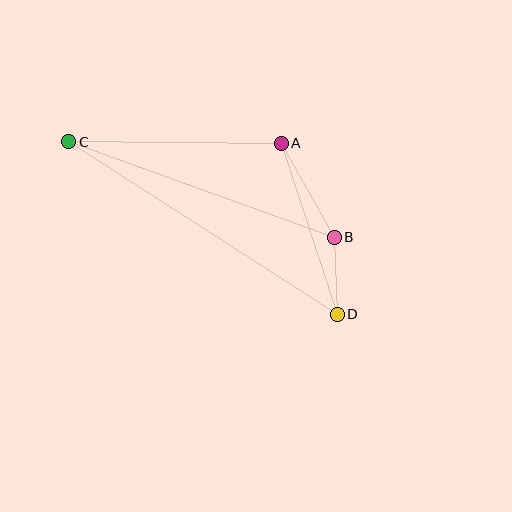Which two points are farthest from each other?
Points C and D are farthest from each other.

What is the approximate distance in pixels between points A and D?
The distance between A and D is approximately 180 pixels.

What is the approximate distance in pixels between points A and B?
The distance between A and B is approximately 108 pixels.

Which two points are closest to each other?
Points B and D are closest to each other.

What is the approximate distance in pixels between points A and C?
The distance between A and C is approximately 212 pixels.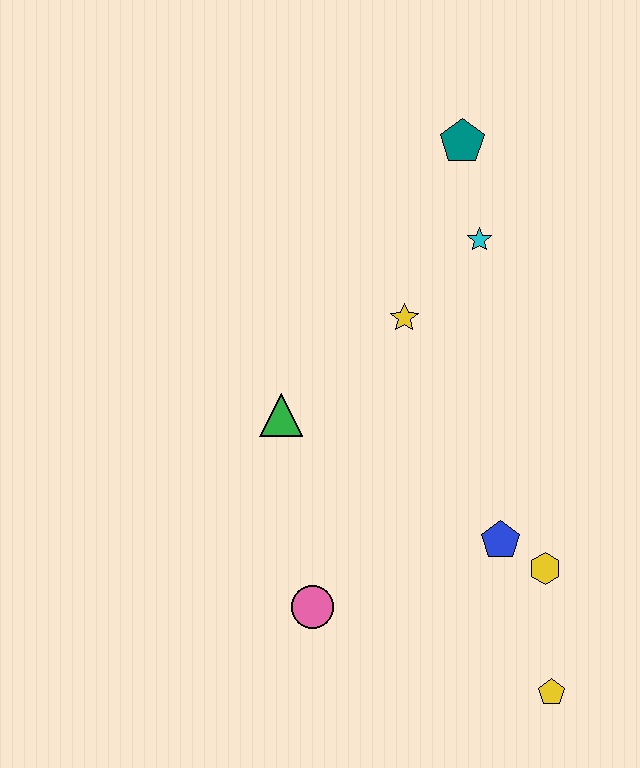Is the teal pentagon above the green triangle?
Yes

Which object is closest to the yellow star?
The cyan star is closest to the yellow star.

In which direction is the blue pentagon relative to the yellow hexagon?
The blue pentagon is to the left of the yellow hexagon.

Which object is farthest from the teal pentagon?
The yellow pentagon is farthest from the teal pentagon.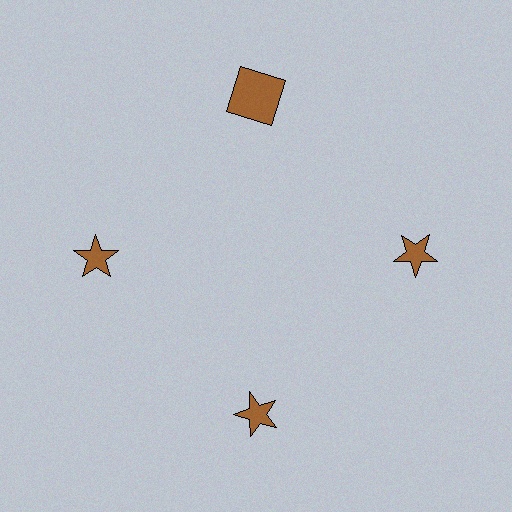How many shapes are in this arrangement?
There are 4 shapes arranged in a ring pattern.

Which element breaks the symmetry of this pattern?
The brown square at roughly the 12 o'clock position breaks the symmetry. All other shapes are brown stars.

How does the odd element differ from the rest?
It has a different shape: square instead of star.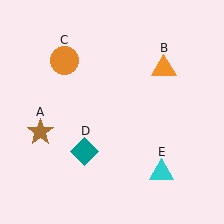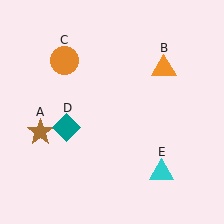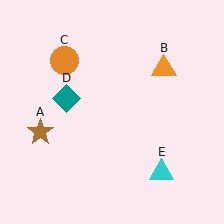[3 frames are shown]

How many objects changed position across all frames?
1 object changed position: teal diamond (object D).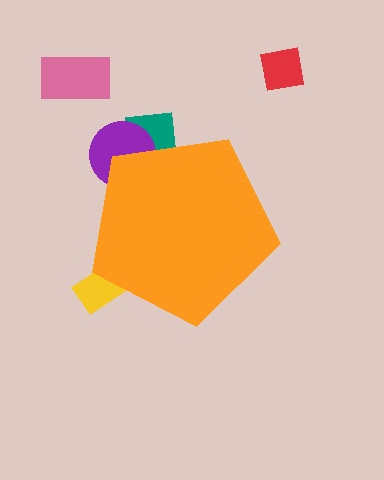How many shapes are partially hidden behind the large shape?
3 shapes are partially hidden.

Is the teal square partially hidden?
Yes, the teal square is partially hidden behind the orange pentagon.